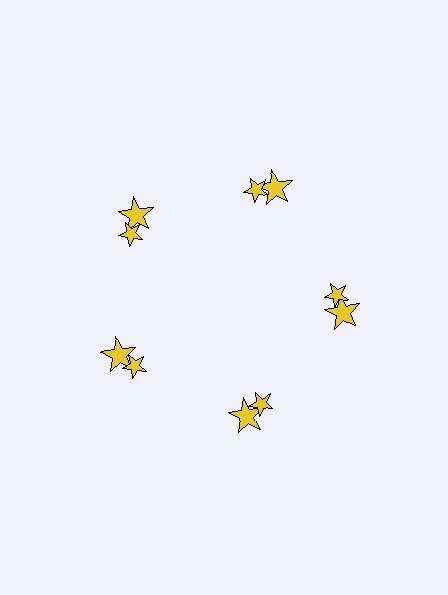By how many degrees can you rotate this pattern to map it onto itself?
The pattern maps onto itself every 72 degrees of rotation.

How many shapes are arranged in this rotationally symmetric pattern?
There are 10 shapes, arranged in 5 groups of 2.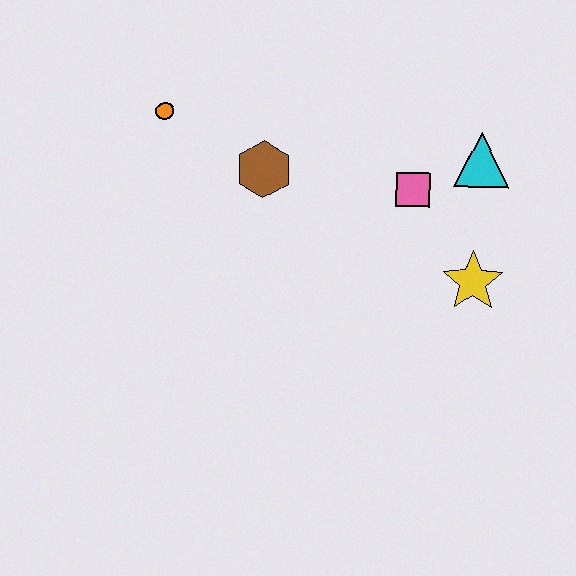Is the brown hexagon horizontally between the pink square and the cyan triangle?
No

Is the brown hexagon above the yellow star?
Yes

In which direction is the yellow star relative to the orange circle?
The yellow star is to the right of the orange circle.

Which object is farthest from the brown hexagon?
The yellow star is farthest from the brown hexagon.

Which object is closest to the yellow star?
The pink square is closest to the yellow star.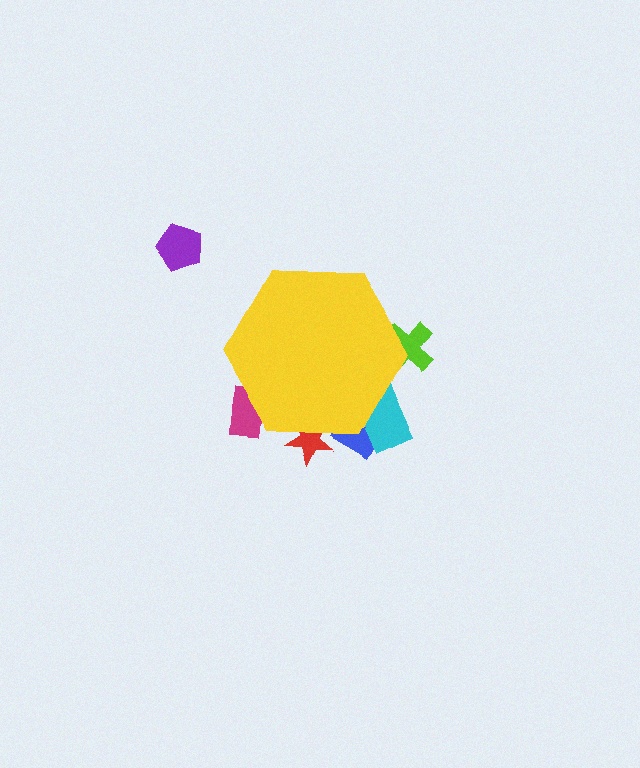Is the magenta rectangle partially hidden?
Yes, the magenta rectangle is partially hidden behind the yellow hexagon.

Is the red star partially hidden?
Yes, the red star is partially hidden behind the yellow hexagon.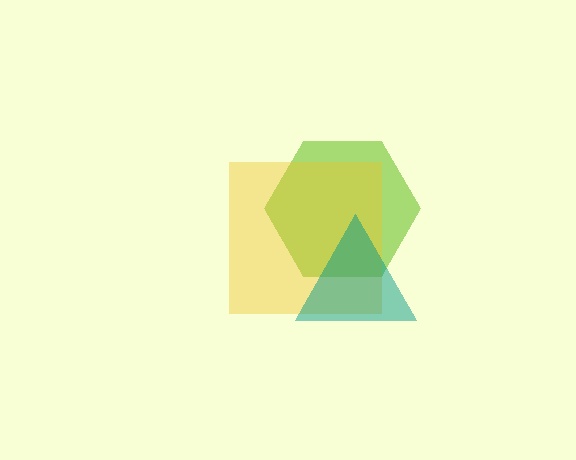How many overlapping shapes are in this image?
There are 3 overlapping shapes in the image.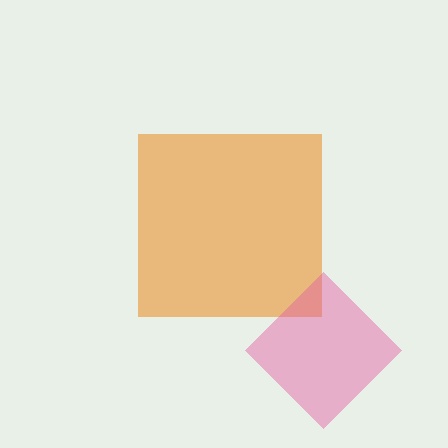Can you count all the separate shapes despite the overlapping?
Yes, there are 2 separate shapes.